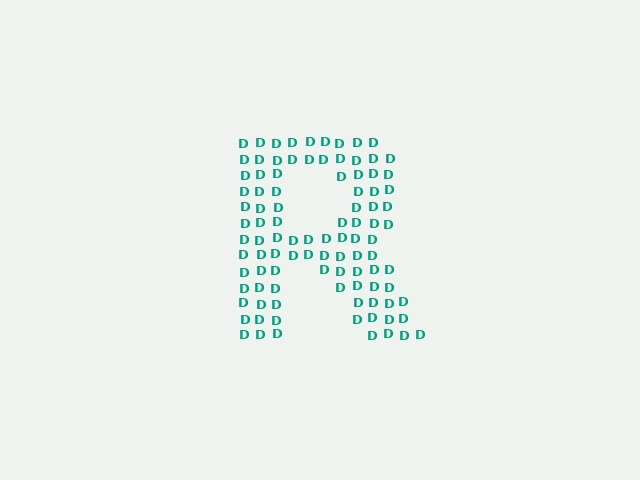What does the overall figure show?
The overall figure shows the letter R.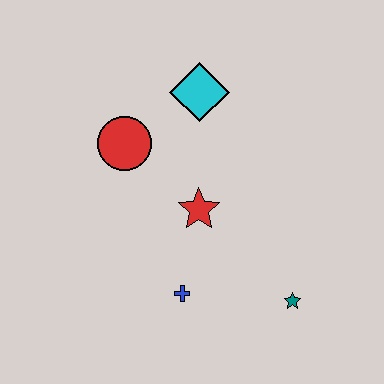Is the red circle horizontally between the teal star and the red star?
No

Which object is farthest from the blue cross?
The cyan diamond is farthest from the blue cross.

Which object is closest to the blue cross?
The red star is closest to the blue cross.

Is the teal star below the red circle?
Yes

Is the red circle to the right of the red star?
No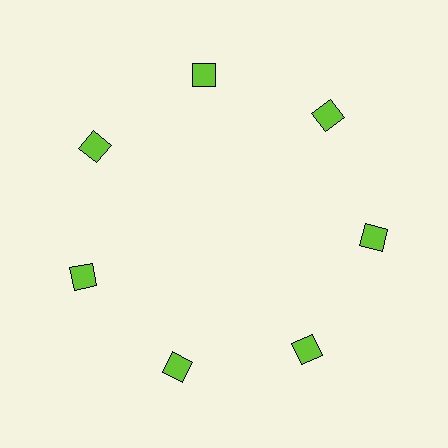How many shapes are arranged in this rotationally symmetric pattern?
There are 7 shapes, arranged in 7 groups of 1.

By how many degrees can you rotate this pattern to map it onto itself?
The pattern maps onto itself every 51 degrees of rotation.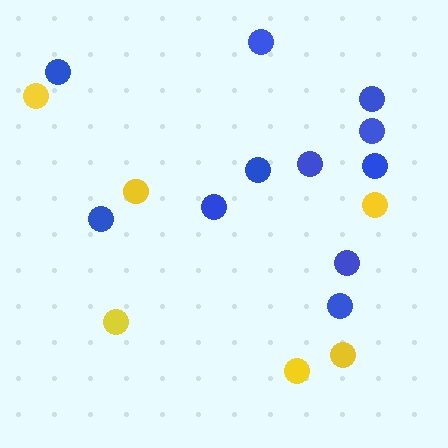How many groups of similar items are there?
There are 2 groups: one group of yellow circles (6) and one group of blue circles (11).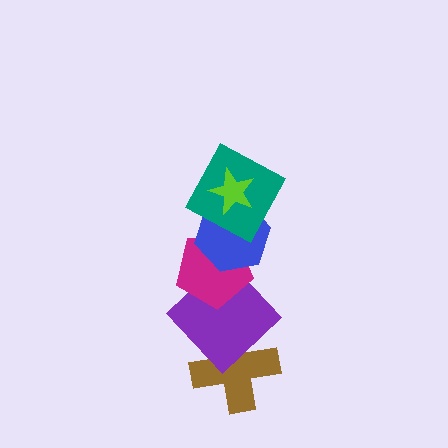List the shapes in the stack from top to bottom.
From top to bottom: the lime star, the teal square, the blue hexagon, the magenta pentagon, the purple diamond, the brown cross.